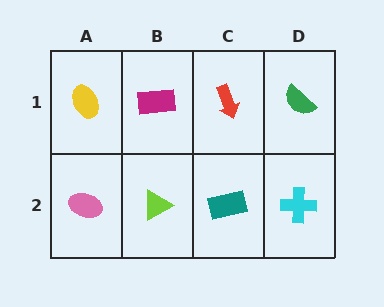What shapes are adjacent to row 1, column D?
A cyan cross (row 2, column D), a red arrow (row 1, column C).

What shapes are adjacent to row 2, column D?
A green semicircle (row 1, column D), a teal rectangle (row 2, column C).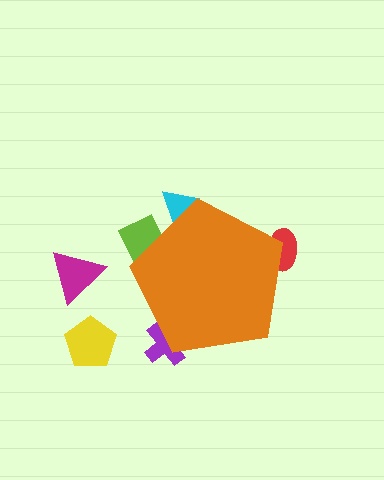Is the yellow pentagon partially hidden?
No, the yellow pentagon is fully visible.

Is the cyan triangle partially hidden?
Yes, the cyan triangle is partially hidden behind the orange pentagon.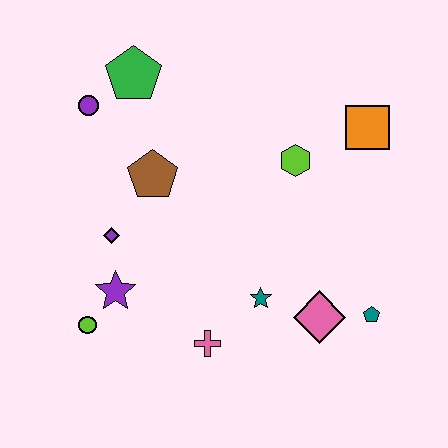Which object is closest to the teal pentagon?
The pink diamond is closest to the teal pentagon.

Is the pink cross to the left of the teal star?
Yes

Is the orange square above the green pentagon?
No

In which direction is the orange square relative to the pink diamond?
The orange square is above the pink diamond.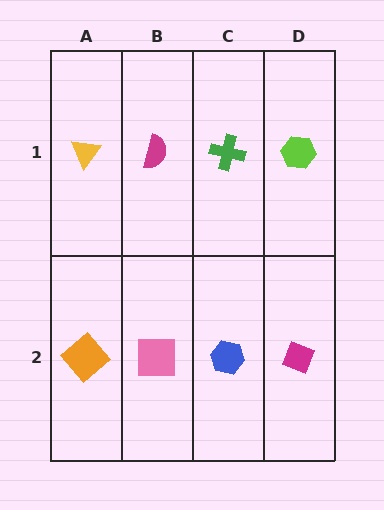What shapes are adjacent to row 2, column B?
A magenta semicircle (row 1, column B), an orange diamond (row 2, column A), a blue hexagon (row 2, column C).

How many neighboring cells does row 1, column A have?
2.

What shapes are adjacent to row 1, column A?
An orange diamond (row 2, column A), a magenta semicircle (row 1, column B).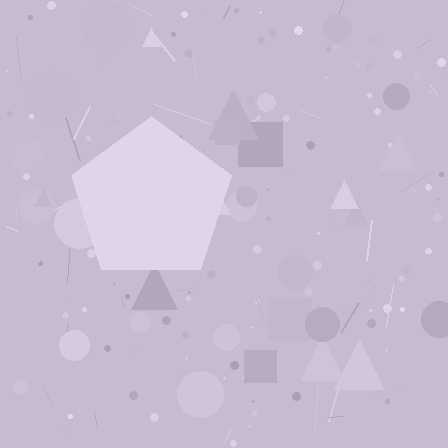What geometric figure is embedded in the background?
A pentagon is embedded in the background.